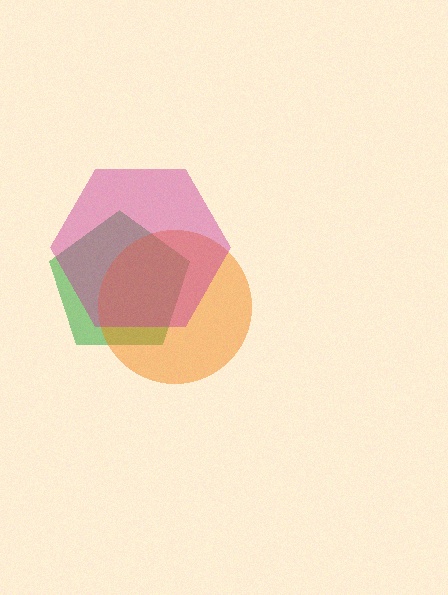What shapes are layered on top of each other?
The layered shapes are: a green pentagon, an orange circle, a magenta hexagon.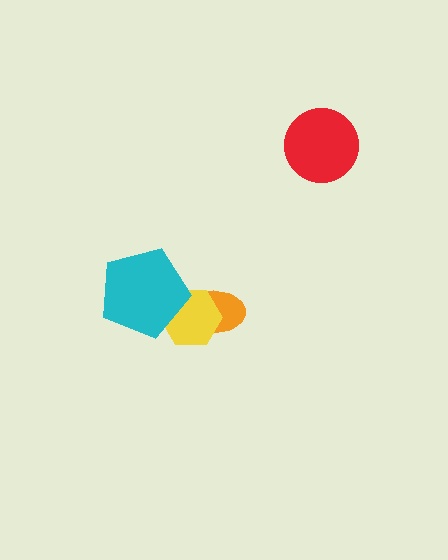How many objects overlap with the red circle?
0 objects overlap with the red circle.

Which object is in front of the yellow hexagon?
The cyan pentagon is in front of the yellow hexagon.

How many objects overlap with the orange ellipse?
2 objects overlap with the orange ellipse.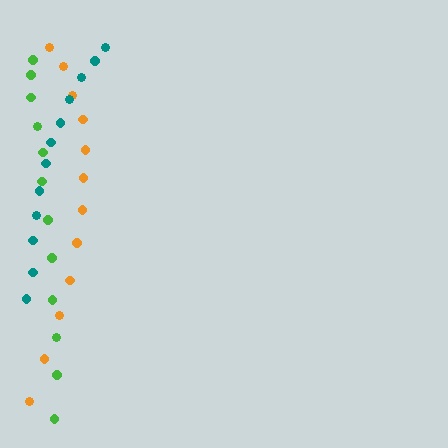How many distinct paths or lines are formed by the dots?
There are 3 distinct paths.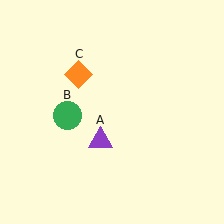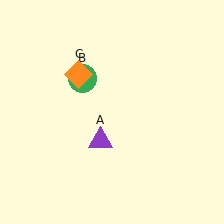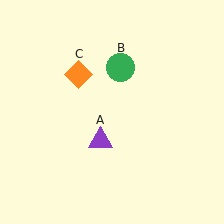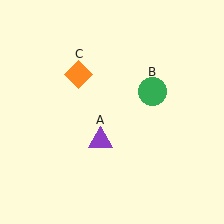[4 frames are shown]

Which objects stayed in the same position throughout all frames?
Purple triangle (object A) and orange diamond (object C) remained stationary.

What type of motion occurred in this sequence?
The green circle (object B) rotated clockwise around the center of the scene.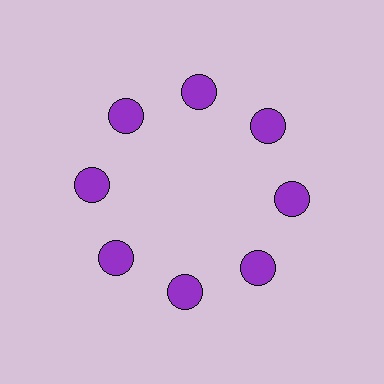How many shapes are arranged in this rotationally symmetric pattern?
There are 8 shapes, arranged in 8 groups of 1.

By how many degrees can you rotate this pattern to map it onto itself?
The pattern maps onto itself every 45 degrees of rotation.